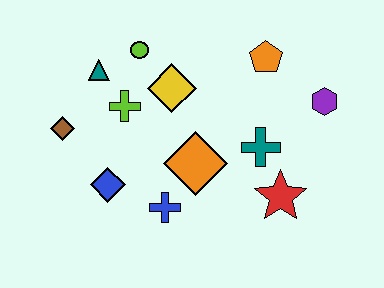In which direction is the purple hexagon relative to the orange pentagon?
The purple hexagon is to the right of the orange pentagon.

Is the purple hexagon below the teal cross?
No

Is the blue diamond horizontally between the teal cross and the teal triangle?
Yes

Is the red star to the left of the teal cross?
No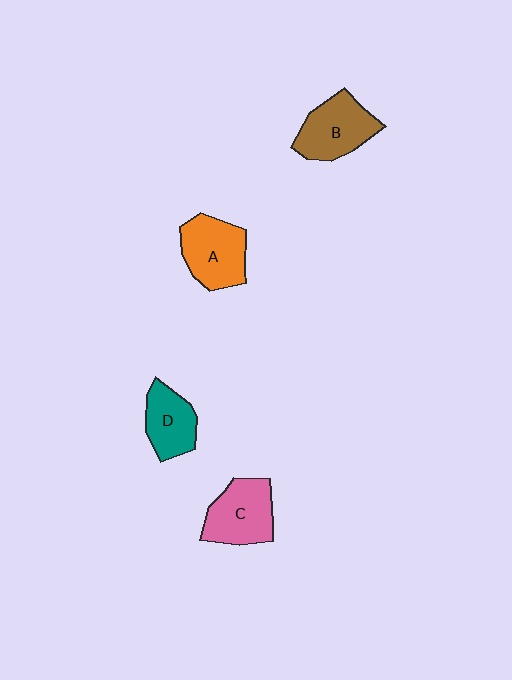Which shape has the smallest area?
Shape D (teal).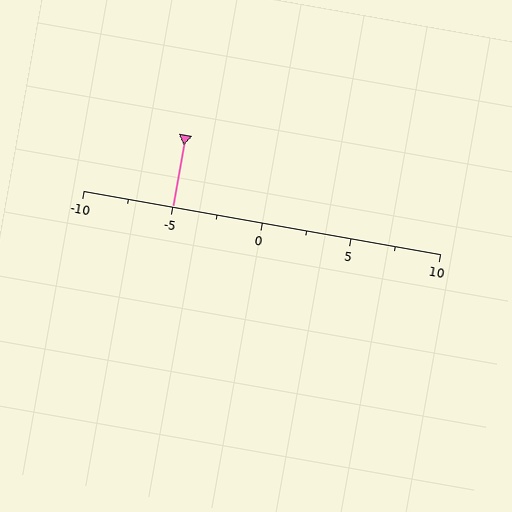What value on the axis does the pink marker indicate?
The marker indicates approximately -5.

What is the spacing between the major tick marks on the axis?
The major ticks are spaced 5 apart.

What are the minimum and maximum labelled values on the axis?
The axis runs from -10 to 10.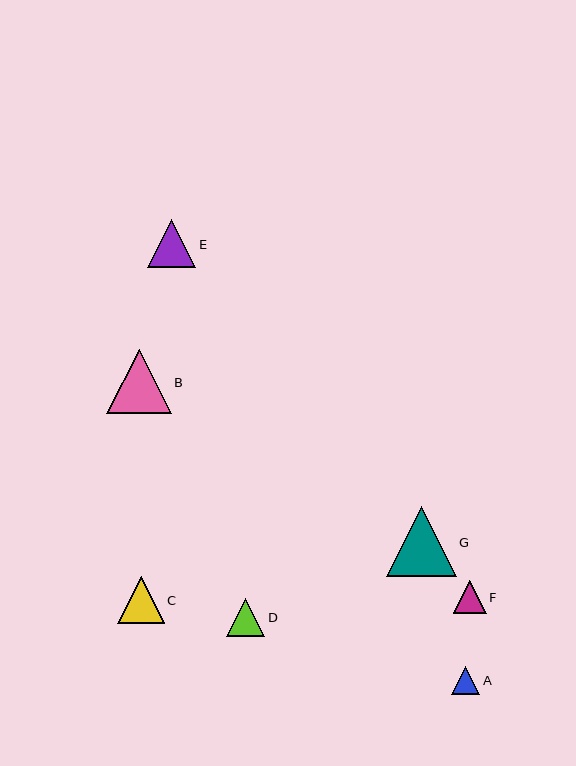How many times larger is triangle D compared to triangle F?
Triangle D is approximately 1.2 times the size of triangle F.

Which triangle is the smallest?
Triangle A is the smallest with a size of approximately 28 pixels.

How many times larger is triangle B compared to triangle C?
Triangle B is approximately 1.4 times the size of triangle C.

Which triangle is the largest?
Triangle G is the largest with a size of approximately 70 pixels.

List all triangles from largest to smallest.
From largest to smallest: G, B, E, C, D, F, A.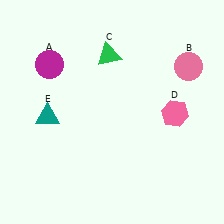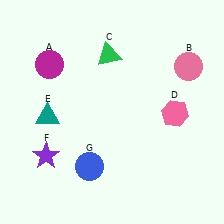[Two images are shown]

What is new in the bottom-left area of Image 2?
A blue circle (G) was added in the bottom-left area of Image 2.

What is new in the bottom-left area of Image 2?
A purple star (F) was added in the bottom-left area of Image 2.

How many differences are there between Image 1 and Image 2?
There are 2 differences between the two images.